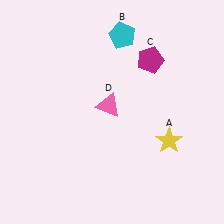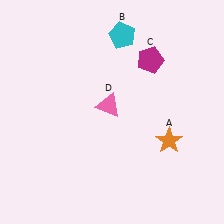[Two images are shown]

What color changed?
The star (A) changed from yellow in Image 1 to orange in Image 2.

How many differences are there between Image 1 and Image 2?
There is 1 difference between the two images.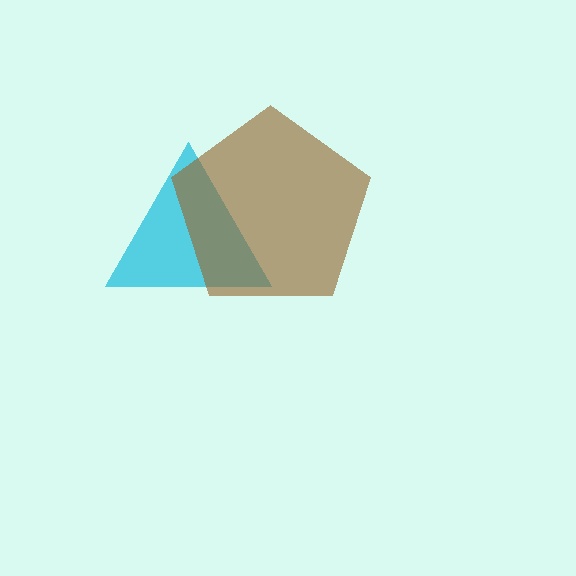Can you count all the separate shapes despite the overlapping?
Yes, there are 2 separate shapes.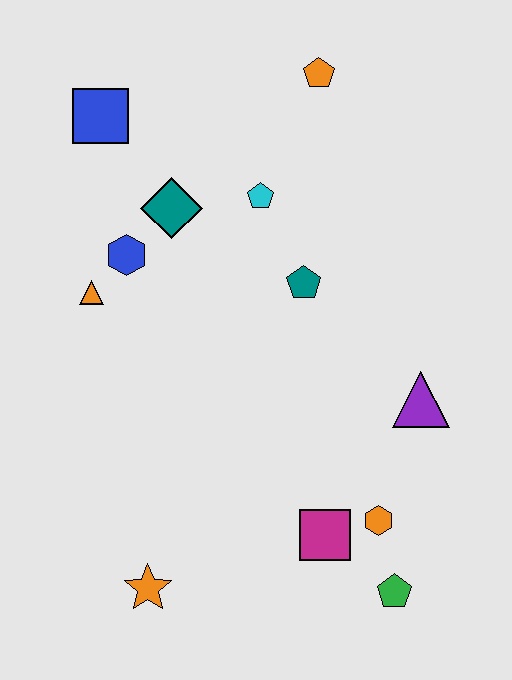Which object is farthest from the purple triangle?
The blue square is farthest from the purple triangle.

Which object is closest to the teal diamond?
The blue hexagon is closest to the teal diamond.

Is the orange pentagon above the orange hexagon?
Yes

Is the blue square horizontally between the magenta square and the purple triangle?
No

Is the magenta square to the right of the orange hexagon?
No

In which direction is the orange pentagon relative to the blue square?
The orange pentagon is to the right of the blue square.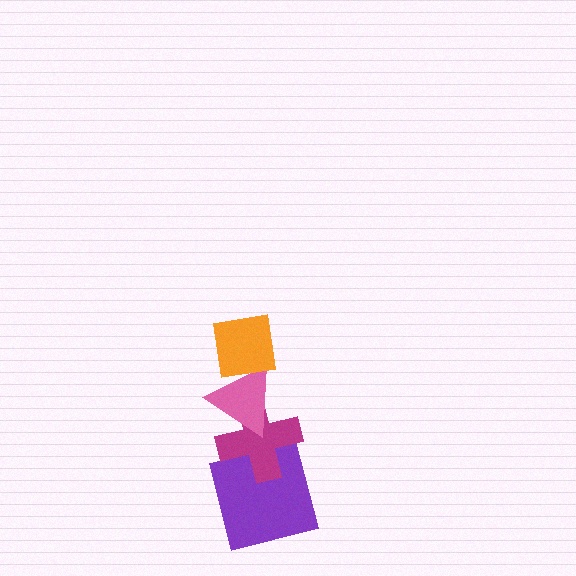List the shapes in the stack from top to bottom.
From top to bottom: the orange square, the pink triangle, the magenta cross, the purple square.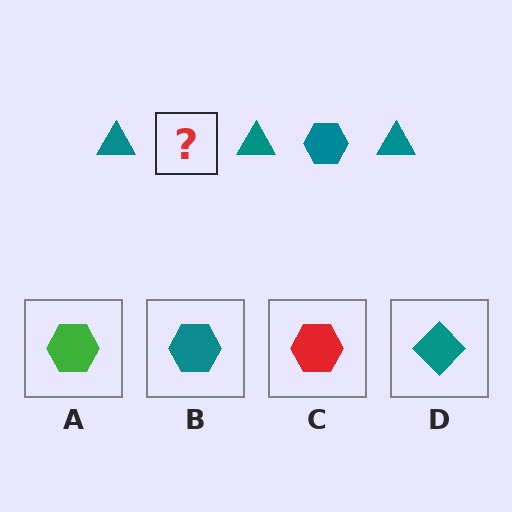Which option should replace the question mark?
Option B.